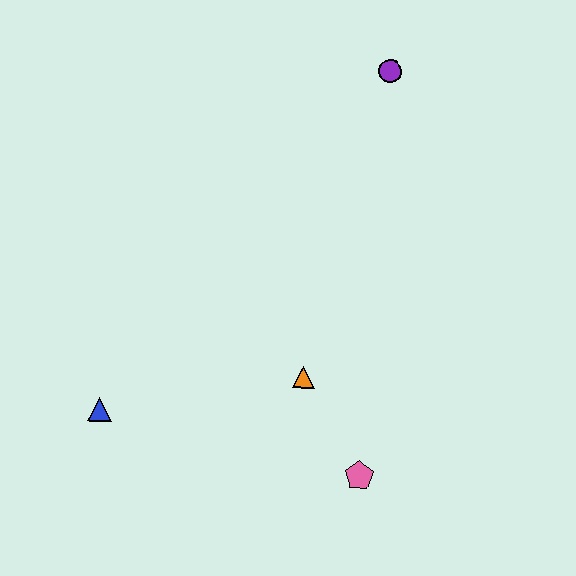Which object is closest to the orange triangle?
The pink pentagon is closest to the orange triangle.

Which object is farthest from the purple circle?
The blue triangle is farthest from the purple circle.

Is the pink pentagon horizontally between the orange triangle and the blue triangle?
No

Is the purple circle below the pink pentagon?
No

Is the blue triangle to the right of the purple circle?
No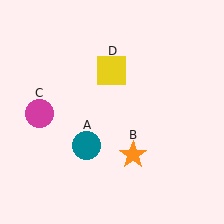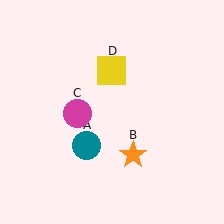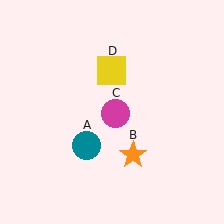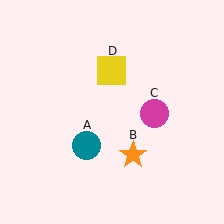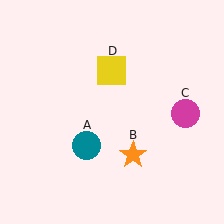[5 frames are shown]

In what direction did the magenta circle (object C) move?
The magenta circle (object C) moved right.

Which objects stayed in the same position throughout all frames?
Teal circle (object A) and orange star (object B) and yellow square (object D) remained stationary.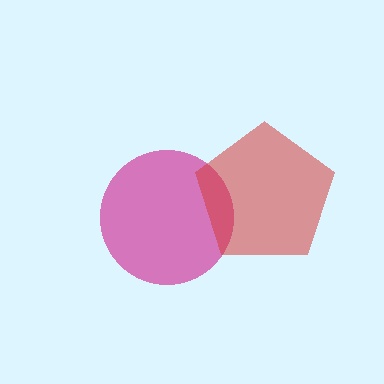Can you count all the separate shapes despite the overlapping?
Yes, there are 2 separate shapes.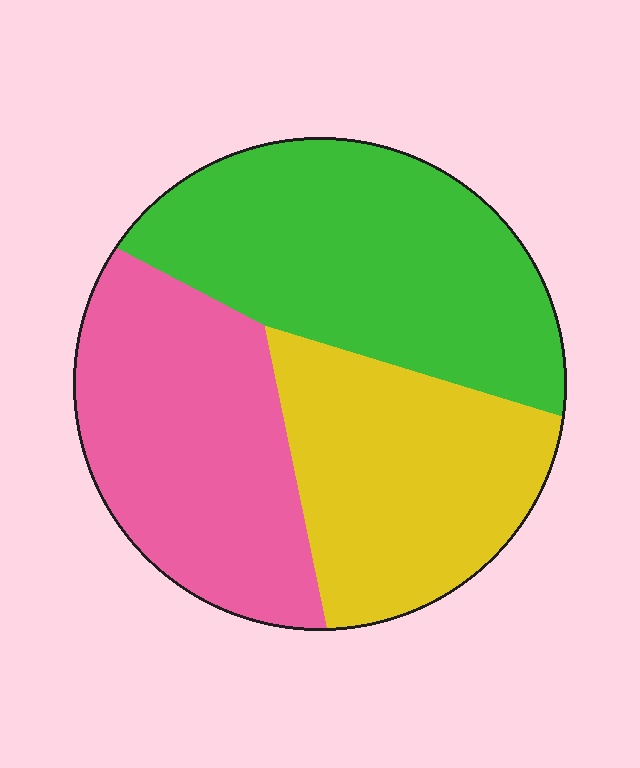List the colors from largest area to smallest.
From largest to smallest: green, pink, yellow.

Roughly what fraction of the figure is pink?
Pink takes up between a quarter and a half of the figure.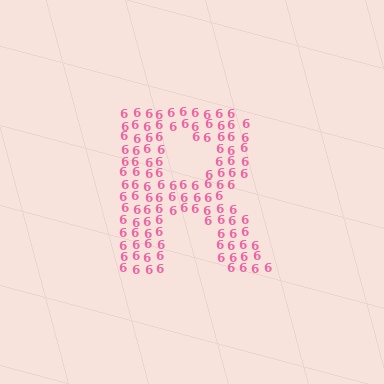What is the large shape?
The large shape is the letter R.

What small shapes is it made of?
It is made of small digit 6's.